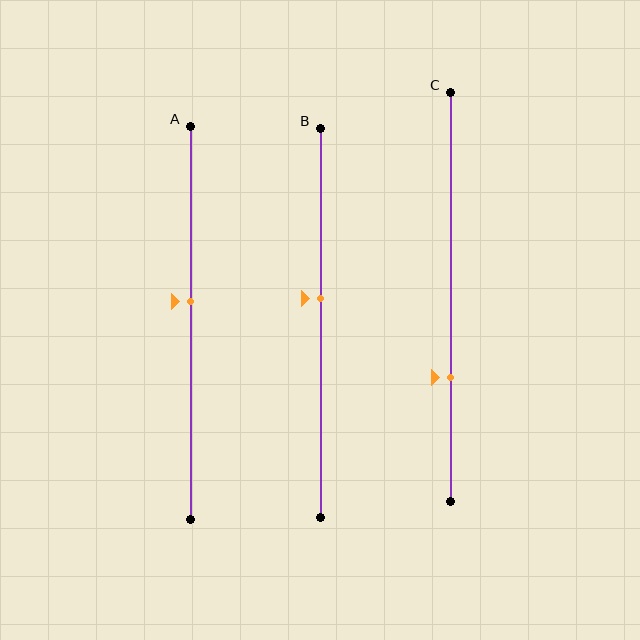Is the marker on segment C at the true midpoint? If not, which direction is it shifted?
No, the marker on segment C is shifted downward by about 20% of the segment length.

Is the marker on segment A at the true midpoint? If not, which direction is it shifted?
No, the marker on segment A is shifted upward by about 6% of the segment length.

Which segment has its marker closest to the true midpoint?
Segment A has its marker closest to the true midpoint.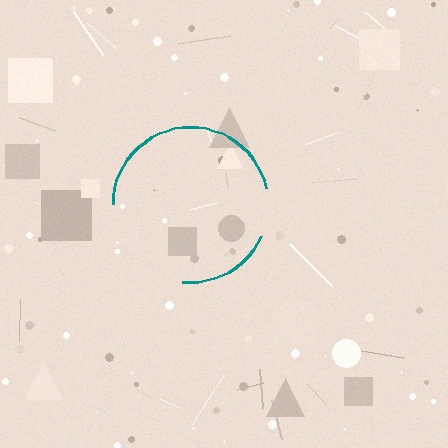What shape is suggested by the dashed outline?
The dashed outline suggests a circle.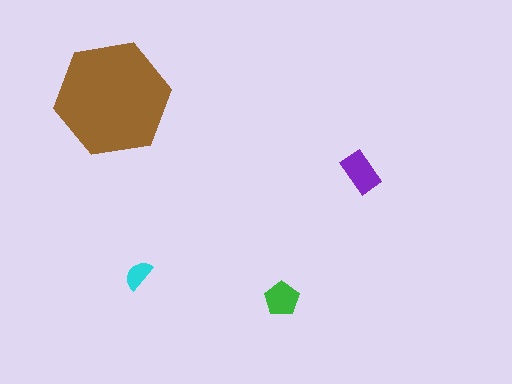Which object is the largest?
The brown hexagon.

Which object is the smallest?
The cyan semicircle.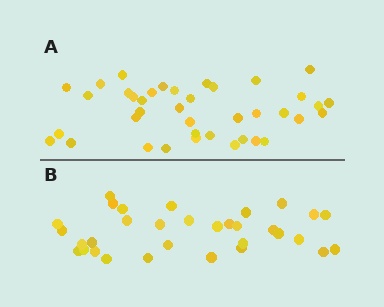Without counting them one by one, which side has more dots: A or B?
Region A (the top region) has more dots.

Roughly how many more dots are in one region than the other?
Region A has roughly 8 or so more dots than region B.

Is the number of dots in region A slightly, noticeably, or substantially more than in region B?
Region A has only slightly more — the two regions are fairly close. The ratio is roughly 1.2 to 1.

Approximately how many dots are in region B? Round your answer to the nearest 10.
About 30 dots. (The exact count is 32, which rounds to 30.)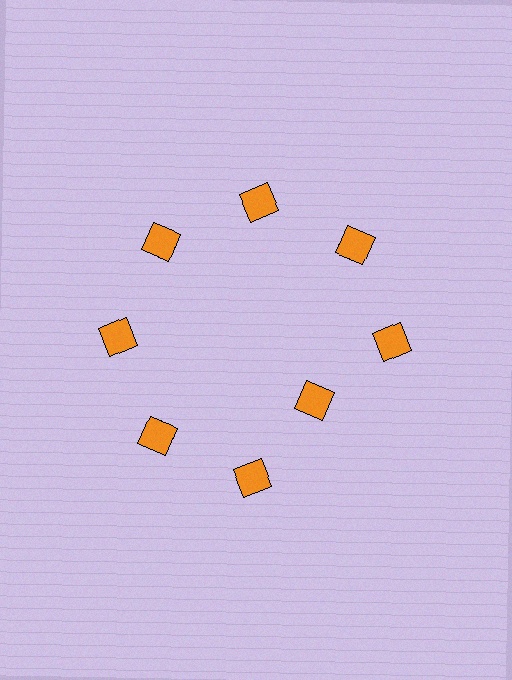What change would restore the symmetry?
The symmetry would be restored by moving it outward, back onto the ring so that all 8 diamonds sit at equal angles and equal distance from the center.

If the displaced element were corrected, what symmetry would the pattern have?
It would have 8-fold rotational symmetry — the pattern would map onto itself every 45 degrees.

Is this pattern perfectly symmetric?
No. The 8 orange diamonds are arranged in a ring, but one element near the 4 o'clock position is pulled inward toward the center, breaking the 8-fold rotational symmetry.